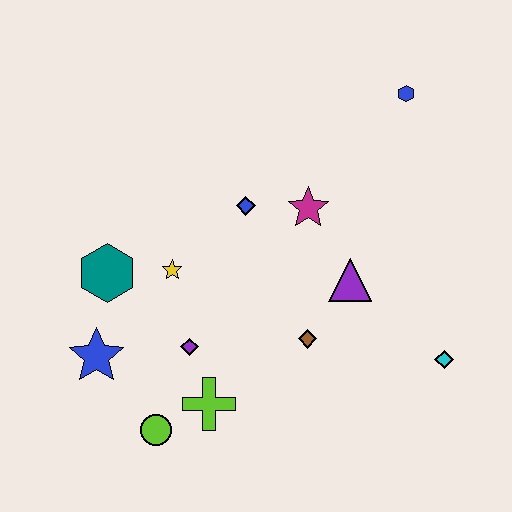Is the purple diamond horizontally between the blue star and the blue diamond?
Yes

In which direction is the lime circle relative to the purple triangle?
The lime circle is to the left of the purple triangle.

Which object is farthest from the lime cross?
The blue hexagon is farthest from the lime cross.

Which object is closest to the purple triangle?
The brown diamond is closest to the purple triangle.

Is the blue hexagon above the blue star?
Yes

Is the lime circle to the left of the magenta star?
Yes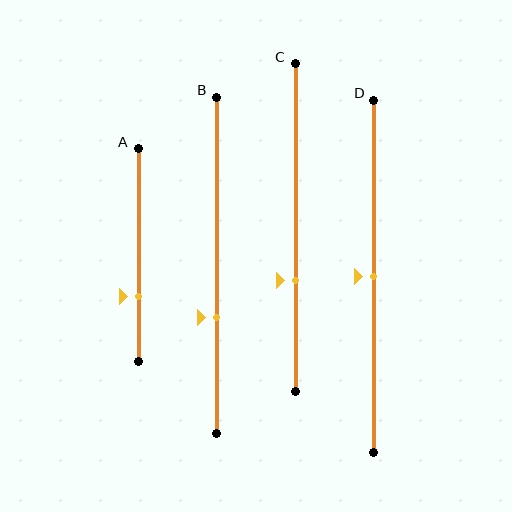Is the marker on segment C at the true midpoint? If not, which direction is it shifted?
No, the marker on segment C is shifted downward by about 16% of the segment length.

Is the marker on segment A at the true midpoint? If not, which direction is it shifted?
No, the marker on segment A is shifted downward by about 19% of the segment length.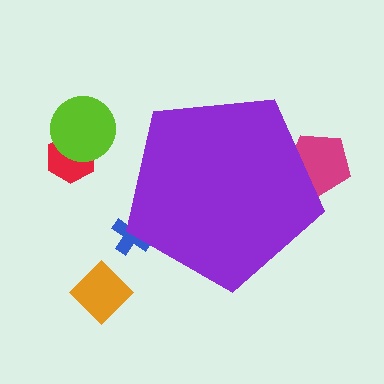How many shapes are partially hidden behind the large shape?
2 shapes are partially hidden.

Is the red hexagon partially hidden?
No, the red hexagon is fully visible.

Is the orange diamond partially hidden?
No, the orange diamond is fully visible.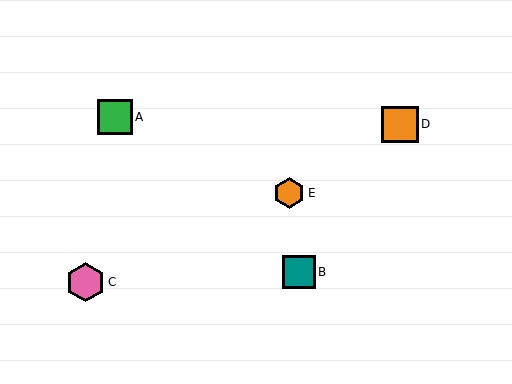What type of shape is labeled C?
Shape C is a pink hexagon.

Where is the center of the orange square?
The center of the orange square is at (400, 124).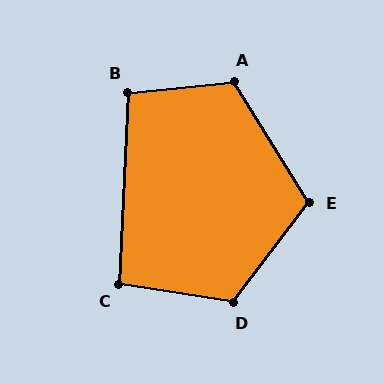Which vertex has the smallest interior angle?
C, at approximately 96 degrees.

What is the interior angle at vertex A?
Approximately 116 degrees (obtuse).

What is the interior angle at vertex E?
Approximately 111 degrees (obtuse).